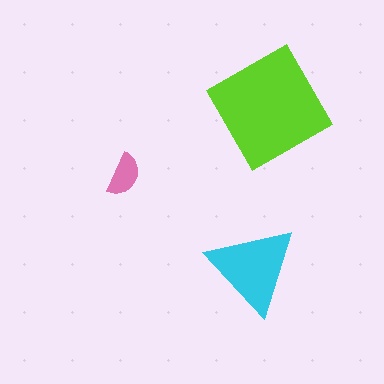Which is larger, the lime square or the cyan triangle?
The lime square.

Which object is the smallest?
The pink semicircle.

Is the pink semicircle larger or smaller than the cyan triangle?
Smaller.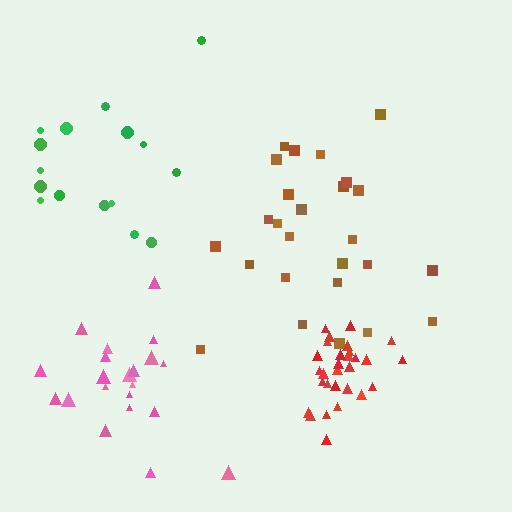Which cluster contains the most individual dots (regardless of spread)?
Red (29).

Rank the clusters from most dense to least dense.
red, pink, brown, green.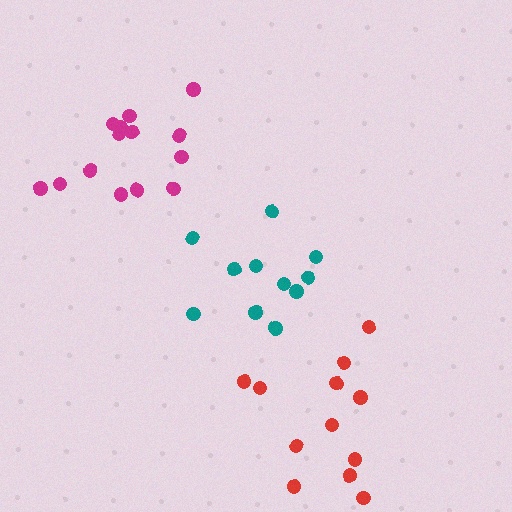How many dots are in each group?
Group 1: 11 dots, Group 2: 12 dots, Group 3: 14 dots (37 total).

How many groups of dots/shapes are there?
There are 3 groups.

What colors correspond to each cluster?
The clusters are colored: teal, red, magenta.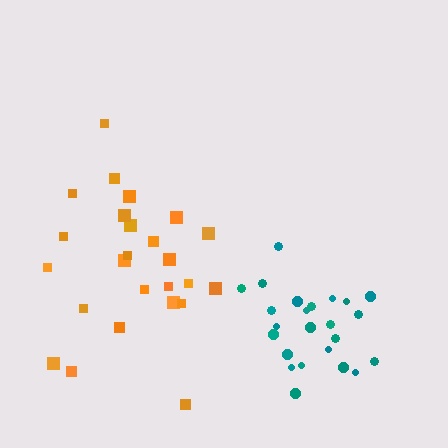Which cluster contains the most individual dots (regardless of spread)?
Orange (25).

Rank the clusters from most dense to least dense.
teal, orange.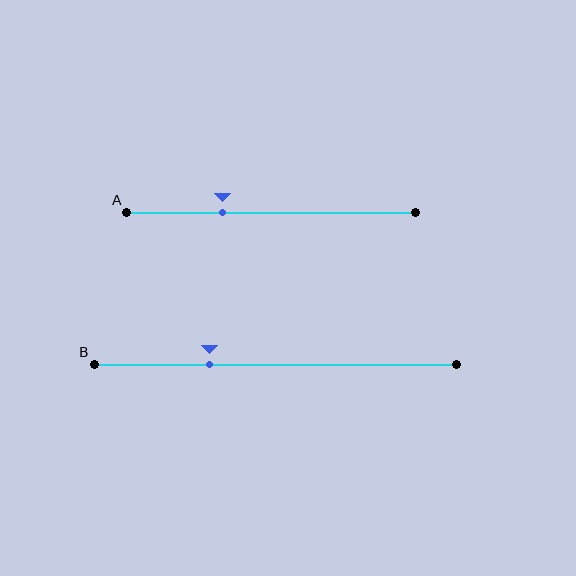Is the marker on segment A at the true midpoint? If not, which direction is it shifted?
No, the marker on segment A is shifted to the left by about 17% of the segment length.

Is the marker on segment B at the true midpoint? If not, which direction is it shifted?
No, the marker on segment B is shifted to the left by about 18% of the segment length.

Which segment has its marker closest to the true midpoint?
Segment A has its marker closest to the true midpoint.